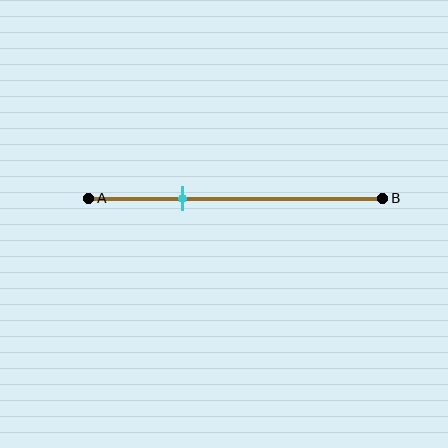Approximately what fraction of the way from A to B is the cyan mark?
The cyan mark is approximately 30% of the way from A to B.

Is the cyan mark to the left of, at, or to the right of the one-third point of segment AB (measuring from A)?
The cyan mark is approximately at the one-third point of segment AB.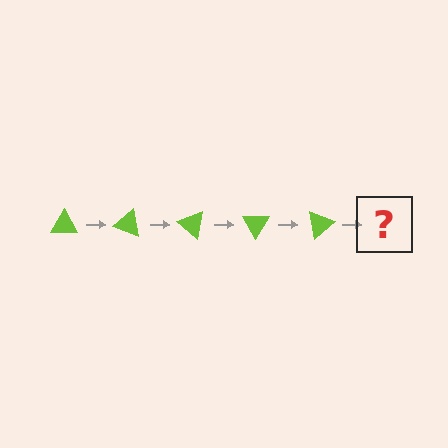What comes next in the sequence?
The next element should be a lime triangle rotated 100 degrees.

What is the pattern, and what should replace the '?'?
The pattern is that the triangle rotates 20 degrees each step. The '?' should be a lime triangle rotated 100 degrees.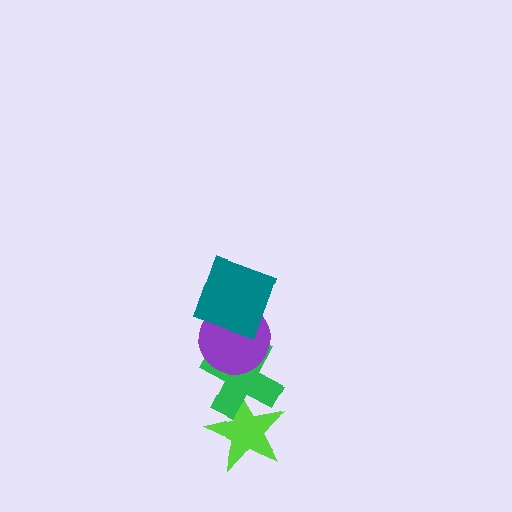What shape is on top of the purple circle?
The teal square is on top of the purple circle.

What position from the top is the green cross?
The green cross is 3rd from the top.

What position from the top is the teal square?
The teal square is 1st from the top.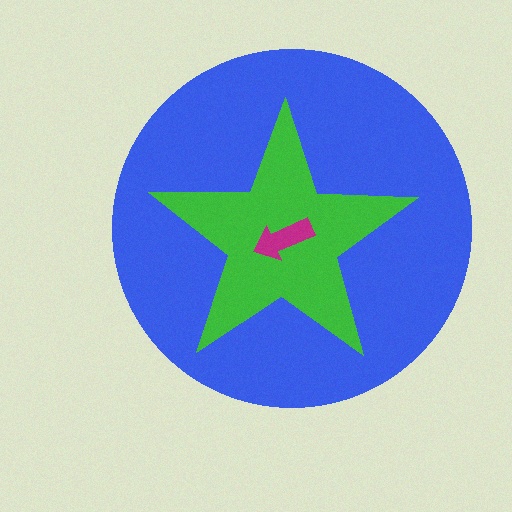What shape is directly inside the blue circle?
The green star.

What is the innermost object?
The magenta arrow.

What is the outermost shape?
The blue circle.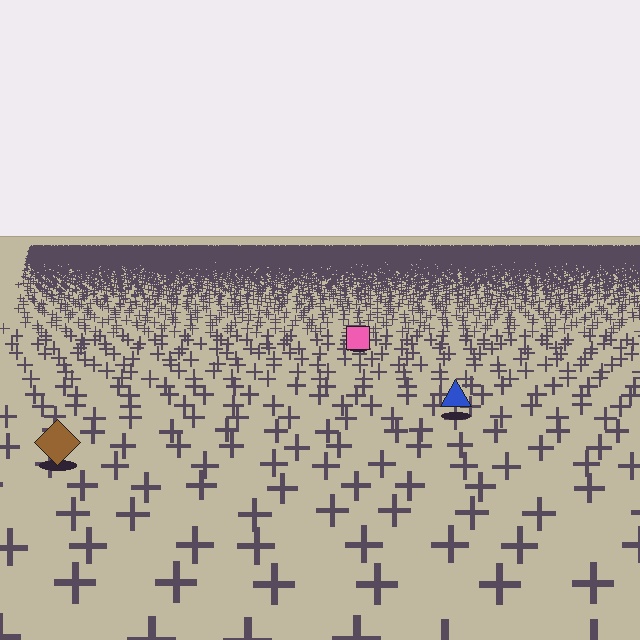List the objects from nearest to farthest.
From nearest to farthest: the brown diamond, the blue triangle, the pink square.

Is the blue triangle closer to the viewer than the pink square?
Yes. The blue triangle is closer — you can tell from the texture gradient: the ground texture is coarser near it.